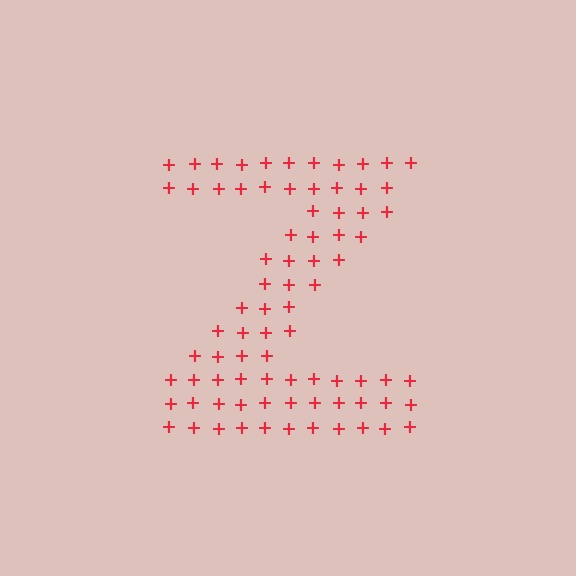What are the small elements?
The small elements are plus signs.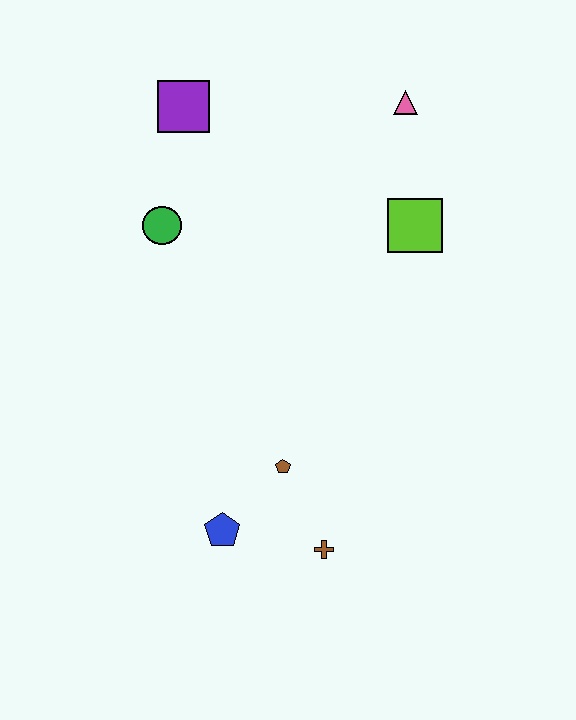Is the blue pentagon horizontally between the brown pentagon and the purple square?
Yes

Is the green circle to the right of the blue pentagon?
No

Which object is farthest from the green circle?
The brown cross is farthest from the green circle.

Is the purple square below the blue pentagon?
No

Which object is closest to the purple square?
The green circle is closest to the purple square.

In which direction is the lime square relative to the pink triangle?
The lime square is below the pink triangle.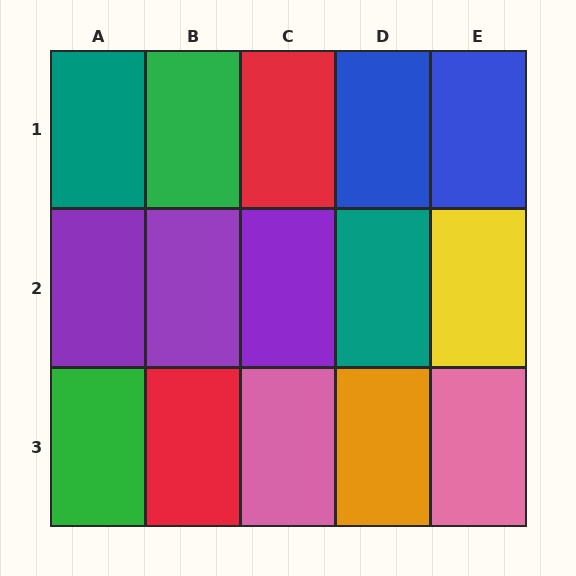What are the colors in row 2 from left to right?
Purple, purple, purple, teal, yellow.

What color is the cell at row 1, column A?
Teal.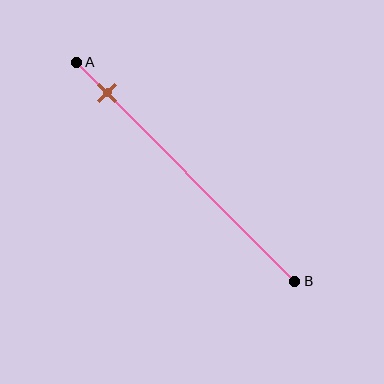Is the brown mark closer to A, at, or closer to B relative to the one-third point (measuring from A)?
The brown mark is closer to point A than the one-third point of segment AB.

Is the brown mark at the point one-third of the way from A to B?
No, the mark is at about 15% from A, not at the 33% one-third point.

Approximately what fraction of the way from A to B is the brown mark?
The brown mark is approximately 15% of the way from A to B.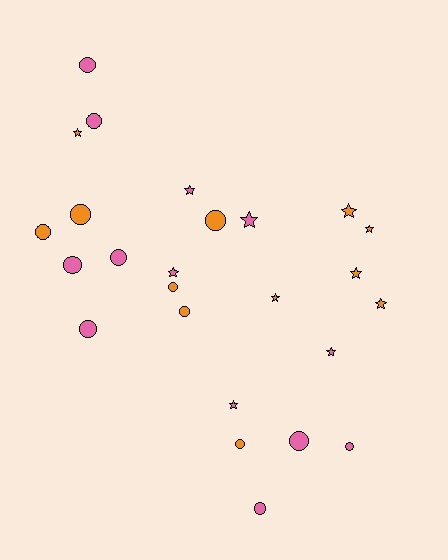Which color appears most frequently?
Pink, with 13 objects.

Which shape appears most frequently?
Circle, with 14 objects.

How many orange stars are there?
There are 6 orange stars.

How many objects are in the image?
There are 25 objects.